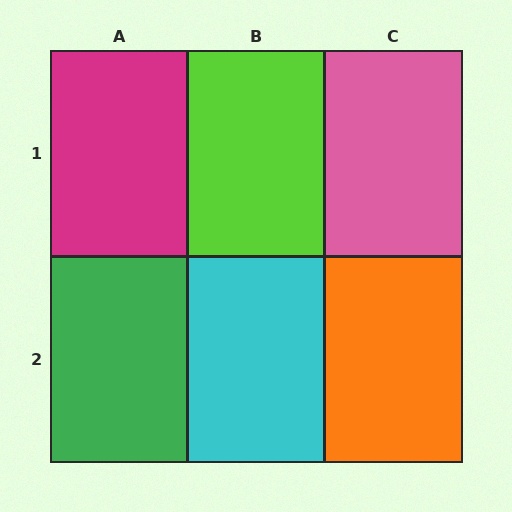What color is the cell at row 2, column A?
Green.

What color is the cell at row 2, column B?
Cyan.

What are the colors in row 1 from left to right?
Magenta, lime, pink.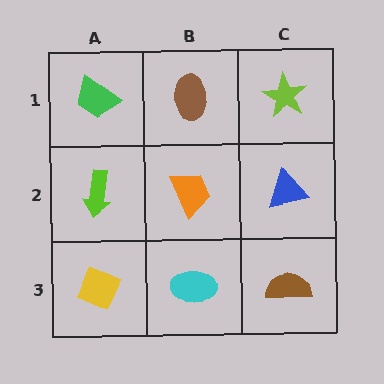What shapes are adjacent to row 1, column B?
An orange trapezoid (row 2, column B), a green trapezoid (row 1, column A), a lime star (row 1, column C).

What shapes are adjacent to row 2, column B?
A brown ellipse (row 1, column B), a cyan ellipse (row 3, column B), a lime arrow (row 2, column A), a blue triangle (row 2, column C).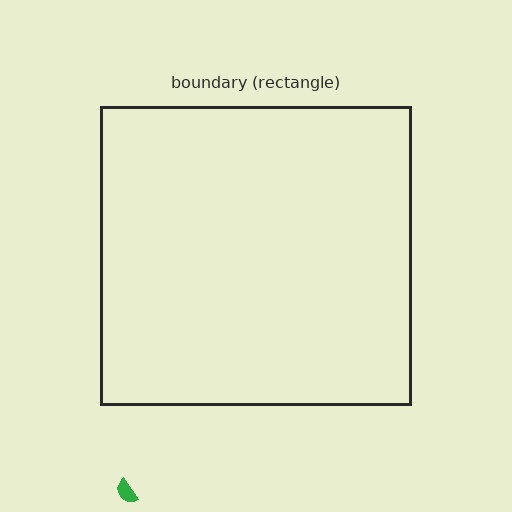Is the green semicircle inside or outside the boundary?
Outside.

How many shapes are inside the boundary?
0 inside, 1 outside.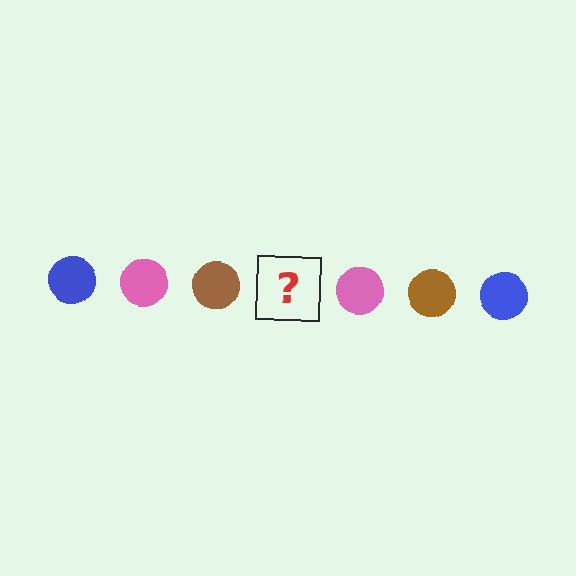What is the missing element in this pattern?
The missing element is a blue circle.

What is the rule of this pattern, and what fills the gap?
The rule is that the pattern cycles through blue, pink, brown circles. The gap should be filled with a blue circle.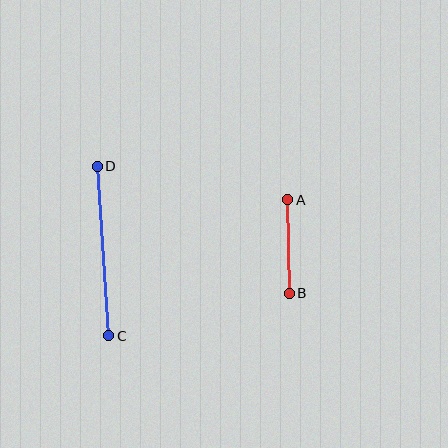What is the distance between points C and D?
The distance is approximately 170 pixels.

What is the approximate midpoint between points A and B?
The midpoint is at approximately (288, 247) pixels.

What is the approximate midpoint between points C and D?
The midpoint is at approximately (103, 251) pixels.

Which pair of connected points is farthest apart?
Points C and D are farthest apart.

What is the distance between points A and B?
The distance is approximately 94 pixels.